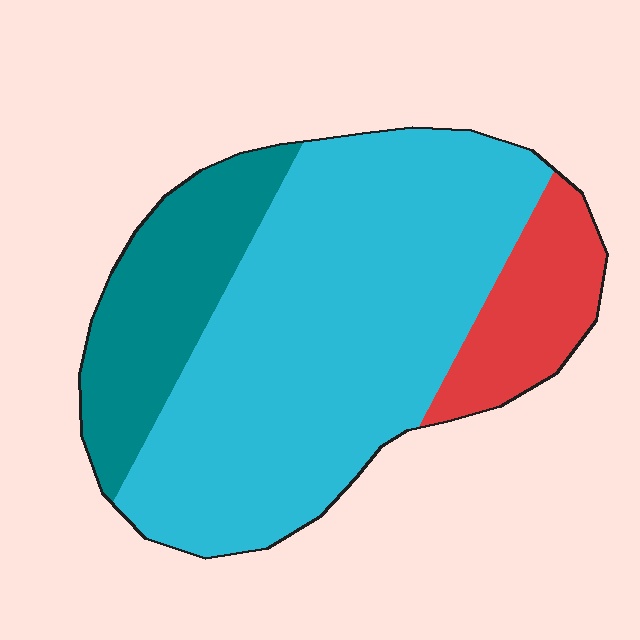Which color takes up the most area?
Cyan, at roughly 65%.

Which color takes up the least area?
Red, at roughly 15%.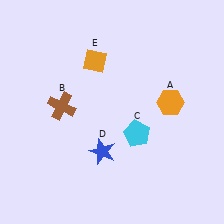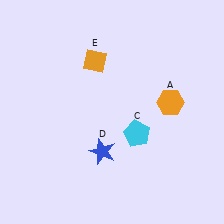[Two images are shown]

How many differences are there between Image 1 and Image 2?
There is 1 difference between the two images.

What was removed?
The brown cross (B) was removed in Image 2.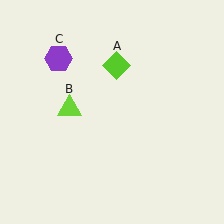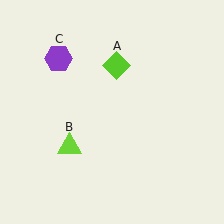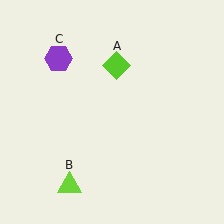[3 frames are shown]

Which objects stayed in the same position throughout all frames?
Lime diamond (object A) and purple hexagon (object C) remained stationary.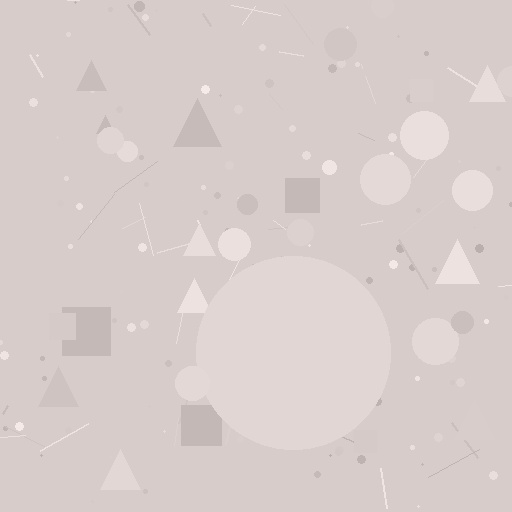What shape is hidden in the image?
A circle is hidden in the image.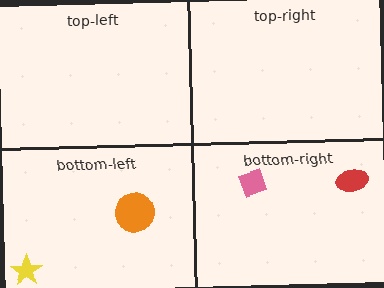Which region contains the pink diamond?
The bottom-right region.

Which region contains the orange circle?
The bottom-left region.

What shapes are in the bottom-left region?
The yellow star, the orange circle.